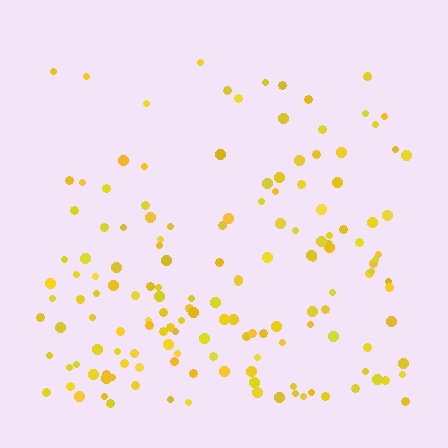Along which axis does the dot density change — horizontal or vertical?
Vertical.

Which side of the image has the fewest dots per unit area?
The top.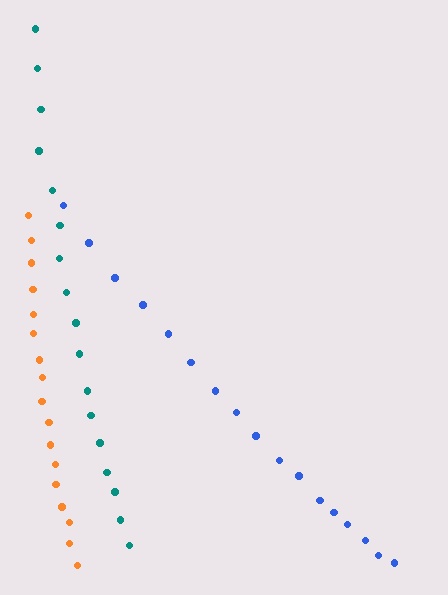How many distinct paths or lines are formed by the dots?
There are 3 distinct paths.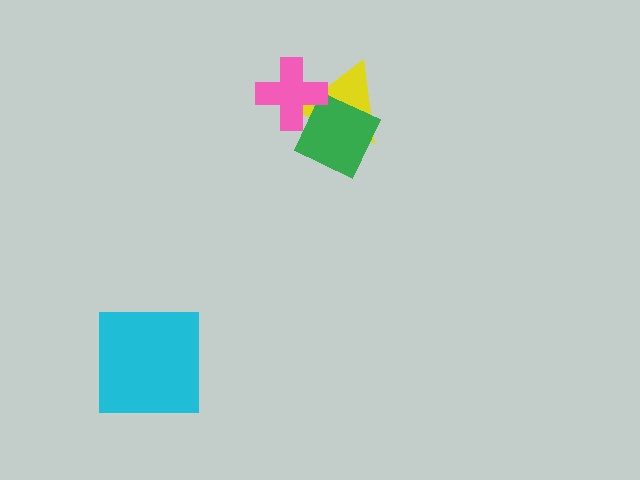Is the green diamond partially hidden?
Yes, it is partially covered by another shape.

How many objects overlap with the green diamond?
2 objects overlap with the green diamond.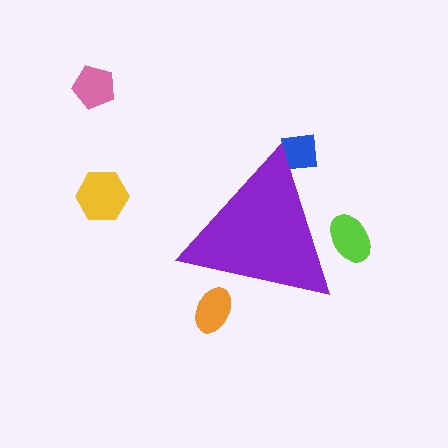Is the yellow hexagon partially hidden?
No, the yellow hexagon is fully visible.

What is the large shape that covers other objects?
A purple triangle.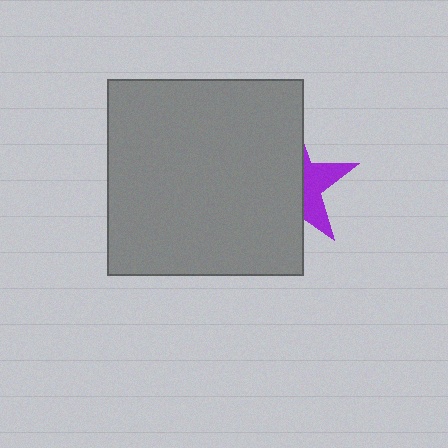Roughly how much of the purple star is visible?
A small part of it is visible (roughly 36%).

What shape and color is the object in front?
The object in front is a gray square.